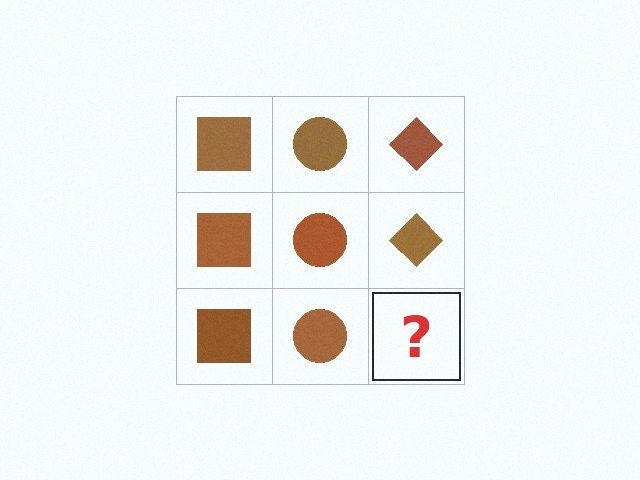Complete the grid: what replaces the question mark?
The question mark should be replaced with a brown diamond.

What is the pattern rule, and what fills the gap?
The rule is that each column has a consistent shape. The gap should be filled with a brown diamond.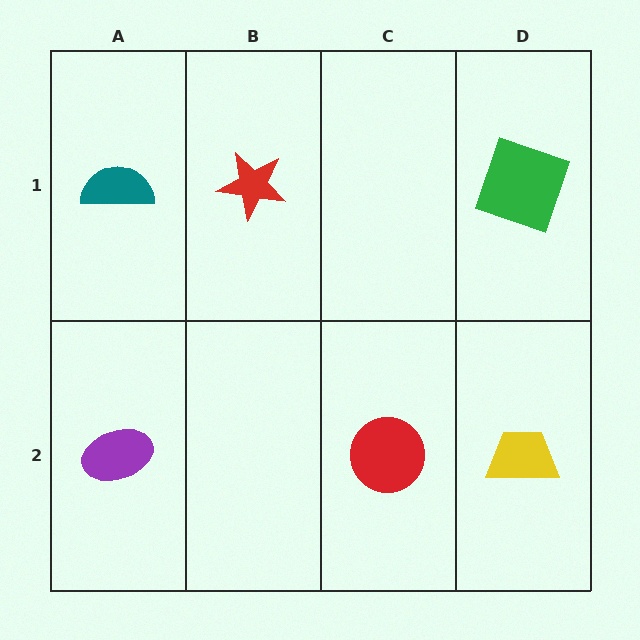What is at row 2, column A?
A purple ellipse.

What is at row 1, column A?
A teal semicircle.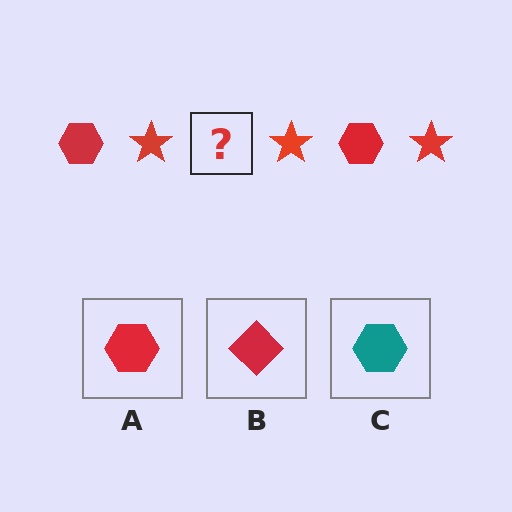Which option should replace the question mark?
Option A.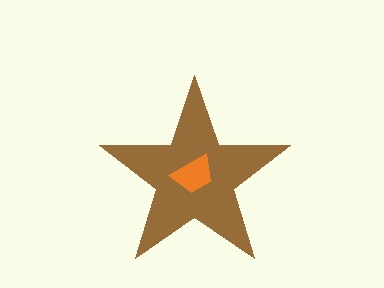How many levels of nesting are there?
2.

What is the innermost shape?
The orange trapezoid.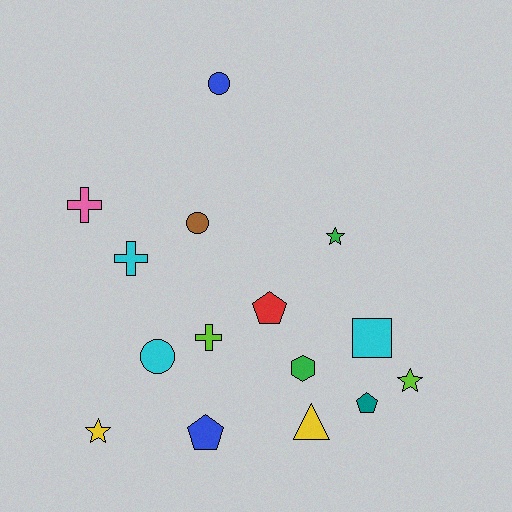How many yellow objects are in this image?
There are 2 yellow objects.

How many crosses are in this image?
There are 3 crosses.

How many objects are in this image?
There are 15 objects.